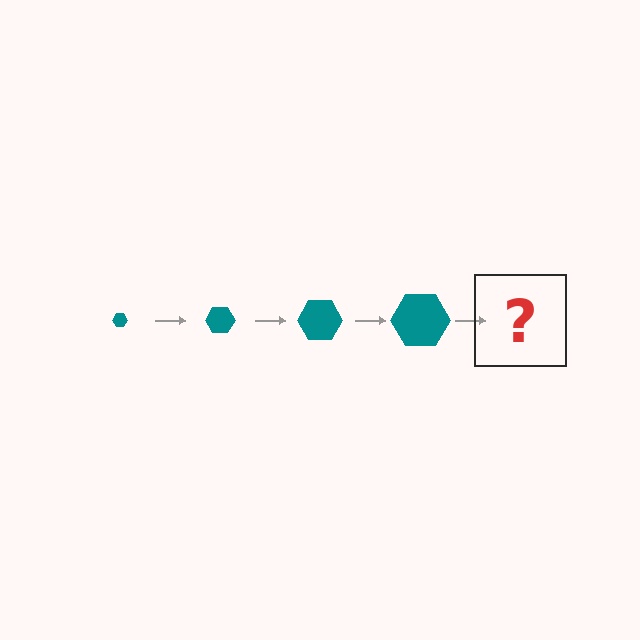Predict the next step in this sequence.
The next step is a teal hexagon, larger than the previous one.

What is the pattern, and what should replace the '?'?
The pattern is that the hexagon gets progressively larger each step. The '?' should be a teal hexagon, larger than the previous one.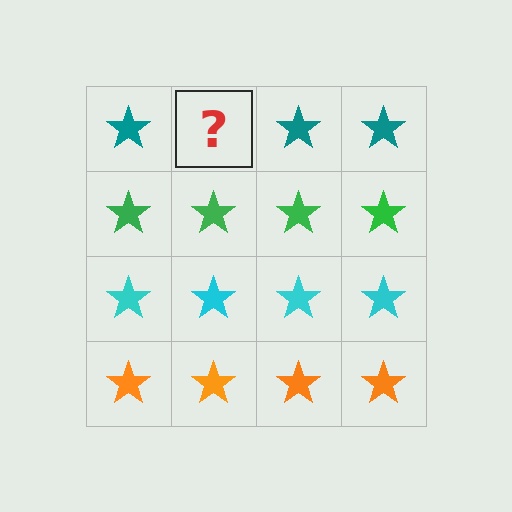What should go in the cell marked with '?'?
The missing cell should contain a teal star.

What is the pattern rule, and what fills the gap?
The rule is that each row has a consistent color. The gap should be filled with a teal star.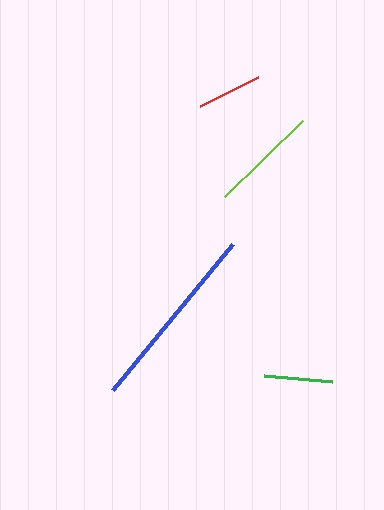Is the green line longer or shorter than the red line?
The green line is longer than the red line.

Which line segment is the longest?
The blue line is the longest at approximately 189 pixels.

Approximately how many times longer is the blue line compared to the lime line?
The blue line is approximately 1.7 times the length of the lime line.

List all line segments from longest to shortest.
From longest to shortest: blue, lime, green, red.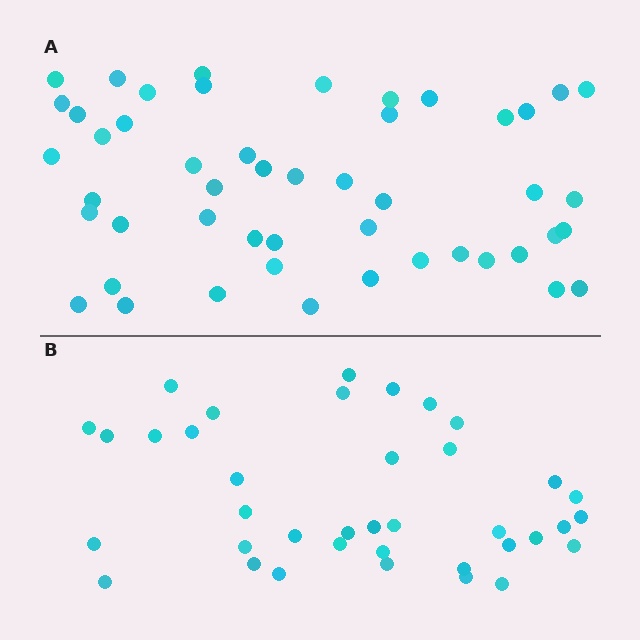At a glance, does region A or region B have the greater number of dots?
Region A (the top region) has more dots.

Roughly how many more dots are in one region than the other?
Region A has roughly 12 or so more dots than region B.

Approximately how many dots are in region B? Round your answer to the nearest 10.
About 40 dots. (The exact count is 38, which rounds to 40.)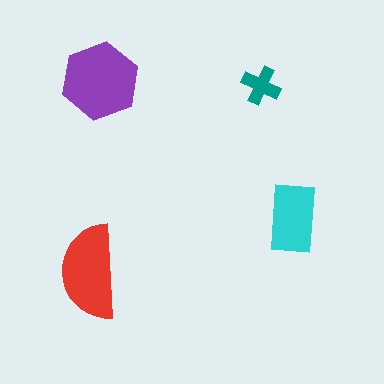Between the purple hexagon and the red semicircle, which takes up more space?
The purple hexagon.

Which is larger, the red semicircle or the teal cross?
The red semicircle.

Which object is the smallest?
The teal cross.